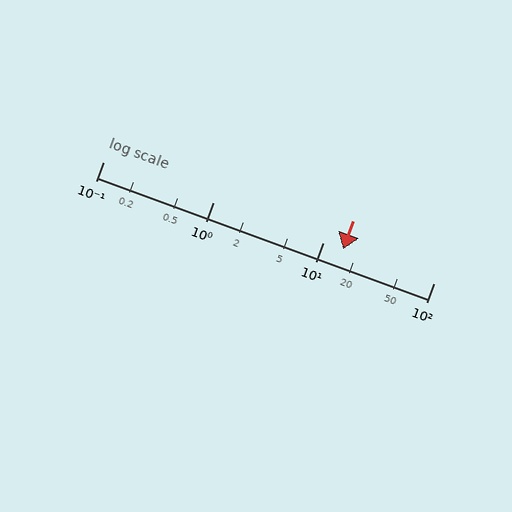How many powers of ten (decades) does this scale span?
The scale spans 3 decades, from 0.1 to 100.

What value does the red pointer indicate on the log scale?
The pointer indicates approximately 15.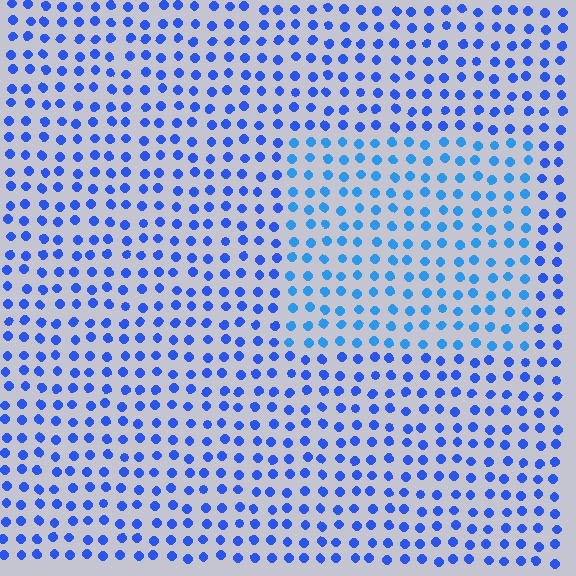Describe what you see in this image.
The image is filled with small blue elements in a uniform arrangement. A rectangle-shaped region is visible where the elements are tinted to a slightly different hue, forming a subtle color boundary.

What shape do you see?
I see a rectangle.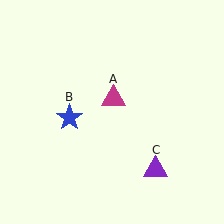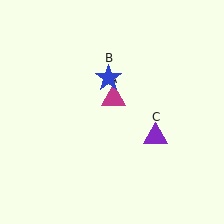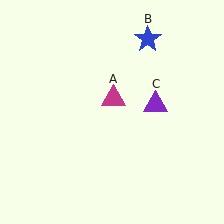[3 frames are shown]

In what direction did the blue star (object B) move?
The blue star (object B) moved up and to the right.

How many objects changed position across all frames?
2 objects changed position: blue star (object B), purple triangle (object C).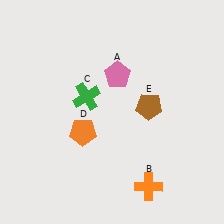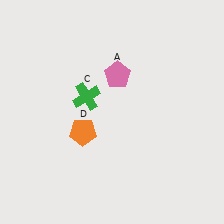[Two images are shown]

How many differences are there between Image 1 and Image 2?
There are 2 differences between the two images.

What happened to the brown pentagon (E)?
The brown pentagon (E) was removed in Image 2. It was in the top-right area of Image 1.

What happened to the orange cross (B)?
The orange cross (B) was removed in Image 2. It was in the bottom-right area of Image 1.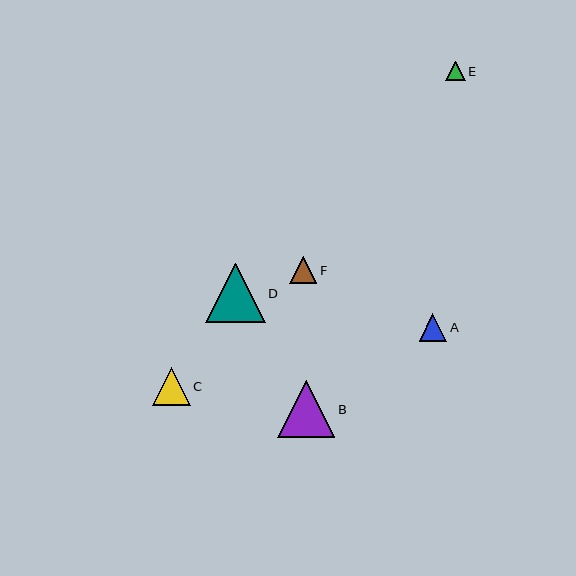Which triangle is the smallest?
Triangle E is the smallest with a size of approximately 19 pixels.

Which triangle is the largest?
Triangle D is the largest with a size of approximately 59 pixels.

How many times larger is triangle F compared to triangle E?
Triangle F is approximately 1.4 times the size of triangle E.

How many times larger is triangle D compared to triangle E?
Triangle D is approximately 3.1 times the size of triangle E.